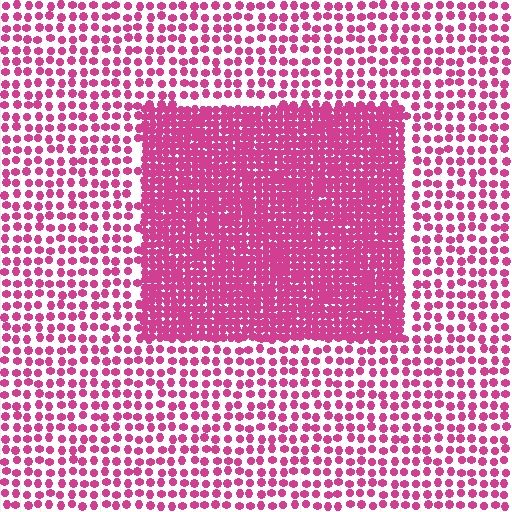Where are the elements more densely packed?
The elements are more densely packed inside the rectangle boundary.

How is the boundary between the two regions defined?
The boundary is defined by a change in element density (approximately 2.5x ratio). All elements are the same color, size, and shape.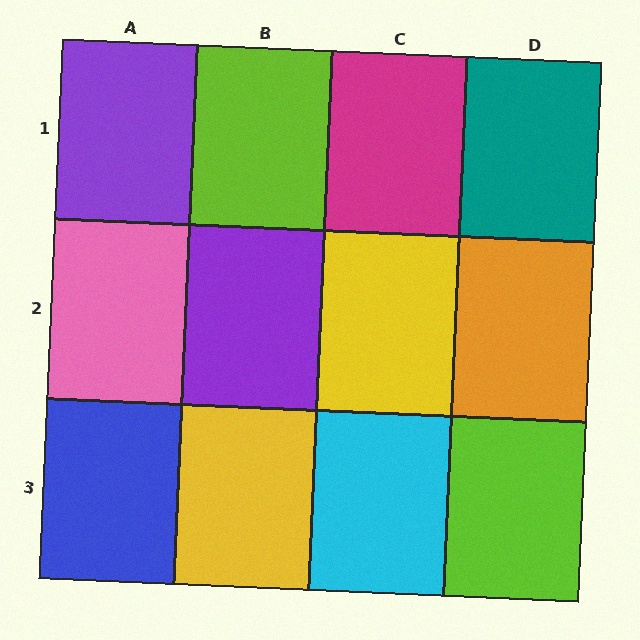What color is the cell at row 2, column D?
Orange.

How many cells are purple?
2 cells are purple.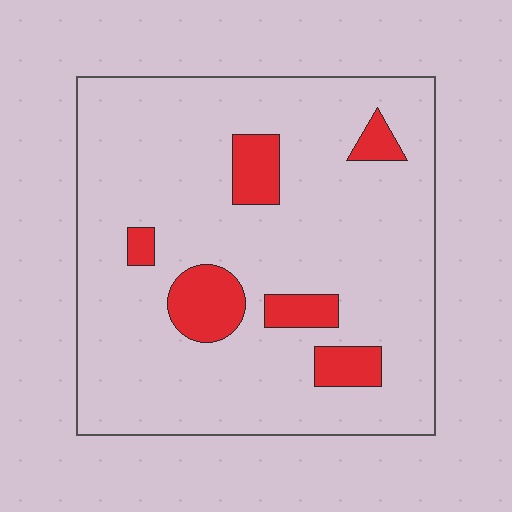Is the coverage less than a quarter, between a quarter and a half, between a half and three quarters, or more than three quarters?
Less than a quarter.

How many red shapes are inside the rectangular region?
6.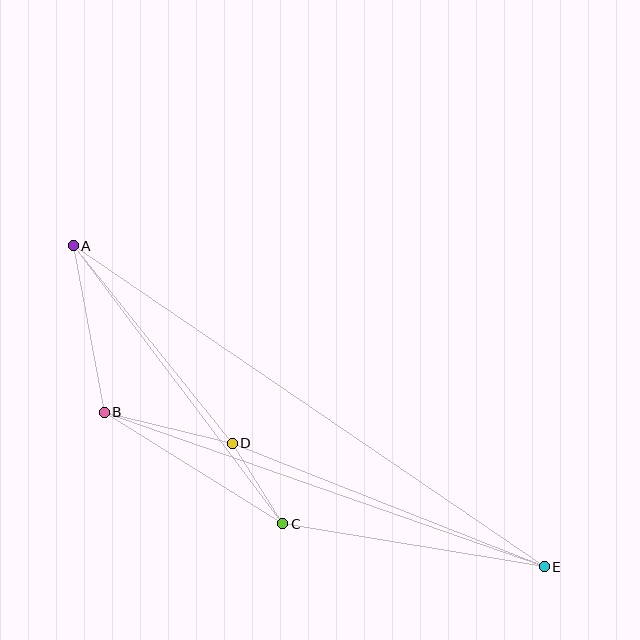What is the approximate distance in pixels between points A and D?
The distance between A and D is approximately 254 pixels.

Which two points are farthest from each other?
Points A and E are farthest from each other.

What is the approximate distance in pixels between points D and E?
The distance between D and E is approximately 335 pixels.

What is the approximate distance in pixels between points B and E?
The distance between B and E is approximately 466 pixels.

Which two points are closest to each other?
Points C and D are closest to each other.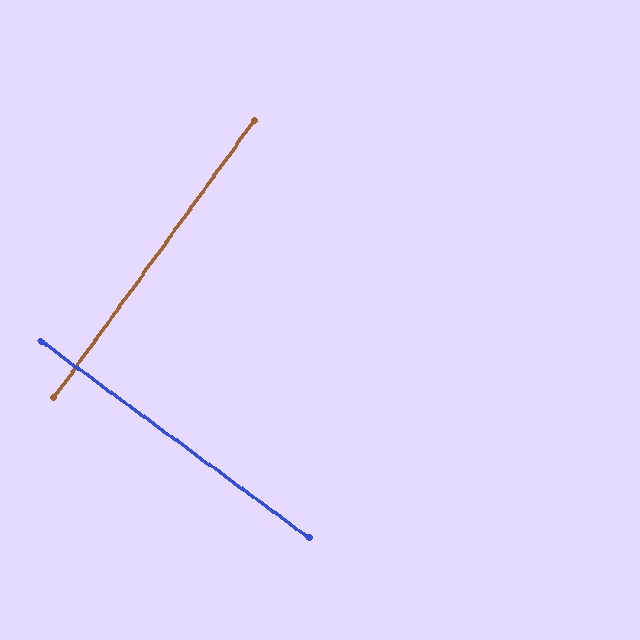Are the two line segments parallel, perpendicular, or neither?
Perpendicular — they meet at approximately 90°.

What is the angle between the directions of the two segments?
Approximately 90 degrees.